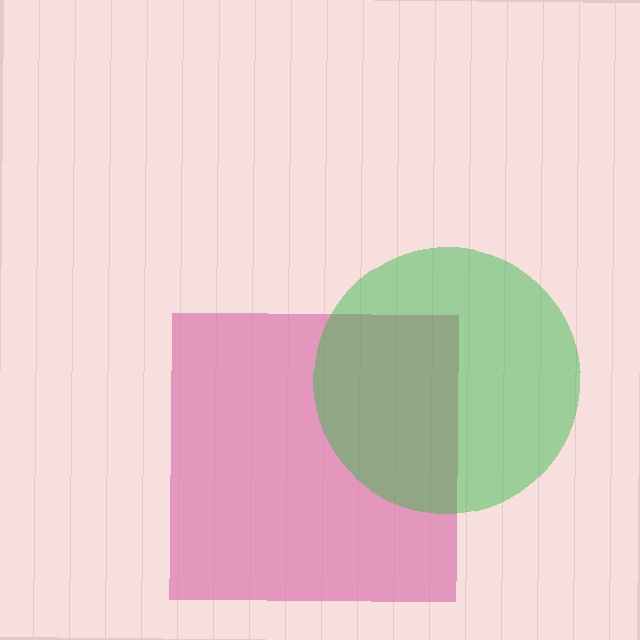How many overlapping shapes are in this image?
There are 2 overlapping shapes in the image.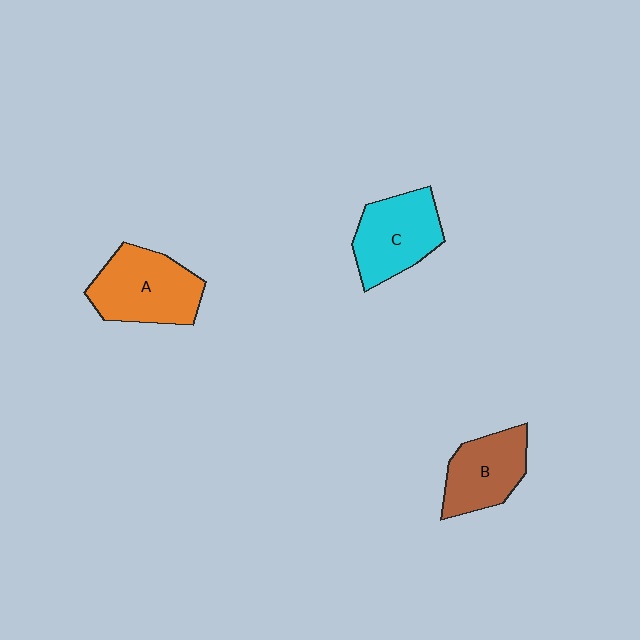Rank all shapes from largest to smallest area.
From largest to smallest: A (orange), C (cyan), B (brown).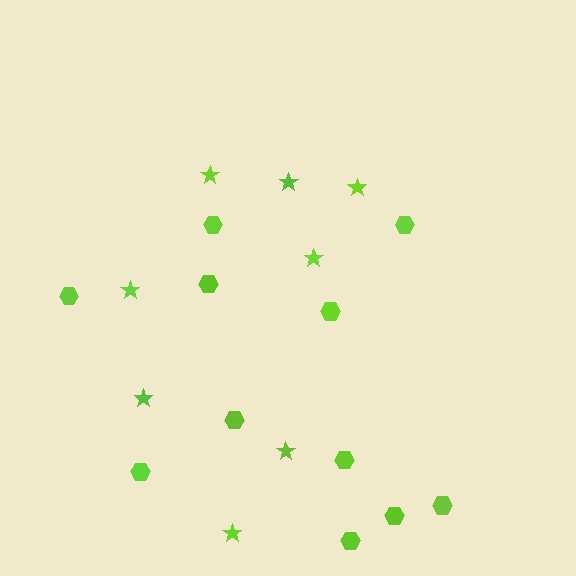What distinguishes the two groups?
There are 2 groups: one group of stars (8) and one group of hexagons (11).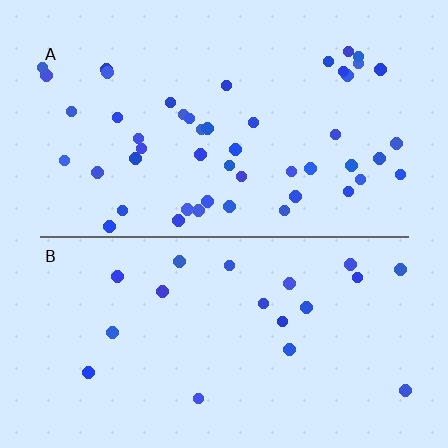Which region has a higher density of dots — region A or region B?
A (the top).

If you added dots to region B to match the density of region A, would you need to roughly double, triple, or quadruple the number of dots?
Approximately triple.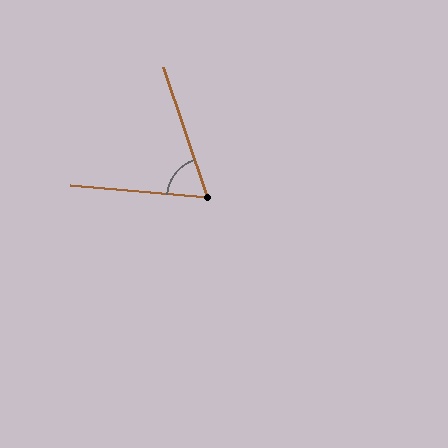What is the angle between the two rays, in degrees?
Approximately 66 degrees.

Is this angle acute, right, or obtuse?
It is acute.